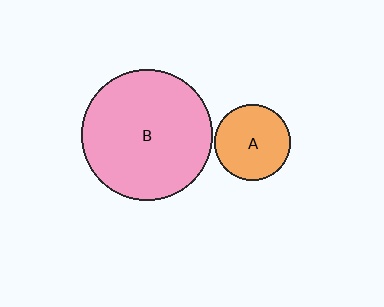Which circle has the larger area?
Circle B (pink).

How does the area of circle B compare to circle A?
Approximately 3.0 times.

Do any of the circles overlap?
No, none of the circles overlap.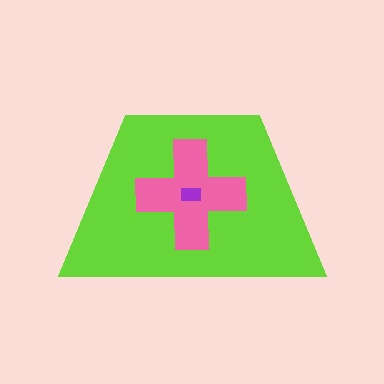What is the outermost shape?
The lime trapezoid.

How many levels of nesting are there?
3.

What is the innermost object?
The purple rectangle.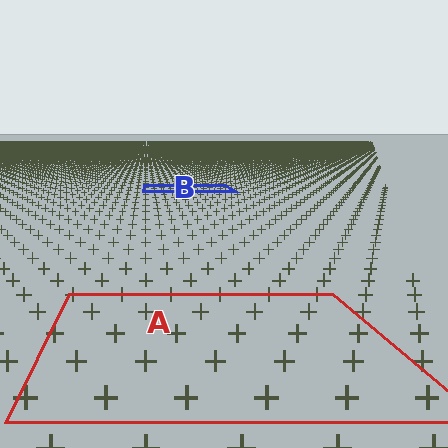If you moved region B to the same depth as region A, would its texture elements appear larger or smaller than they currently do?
They would appear larger. At a closer depth, the same texture elements are projected at a bigger on-screen size.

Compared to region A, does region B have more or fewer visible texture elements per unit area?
Region B has more texture elements per unit area — they are packed more densely because it is farther away.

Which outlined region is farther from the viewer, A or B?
Region B is farther from the viewer — the texture elements inside it appear smaller and more densely packed.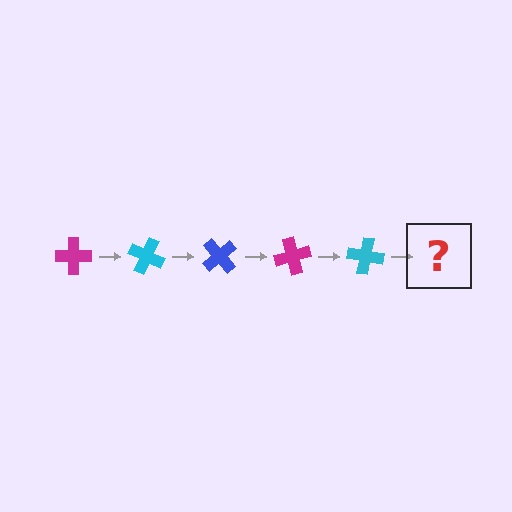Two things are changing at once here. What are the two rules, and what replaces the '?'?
The two rules are that it rotates 25 degrees each step and the color cycles through magenta, cyan, and blue. The '?' should be a blue cross, rotated 125 degrees from the start.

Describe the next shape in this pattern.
It should be a blue cross, rotated 125 degrees from the start.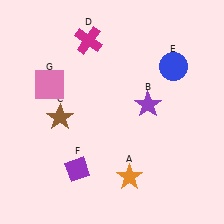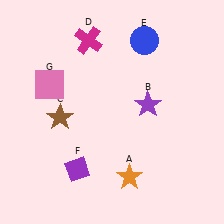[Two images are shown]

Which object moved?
The blue circle (E) moved left.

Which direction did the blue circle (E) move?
The blue circle (E) moved left.